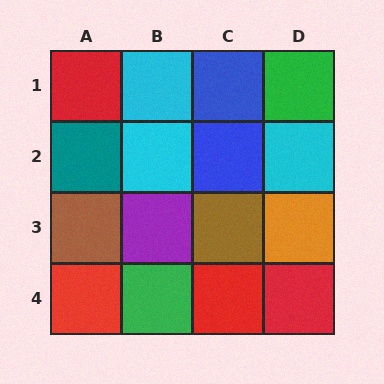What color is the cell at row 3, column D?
Orange.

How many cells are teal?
1 cell is teal.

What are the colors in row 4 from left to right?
Red, green, red, red.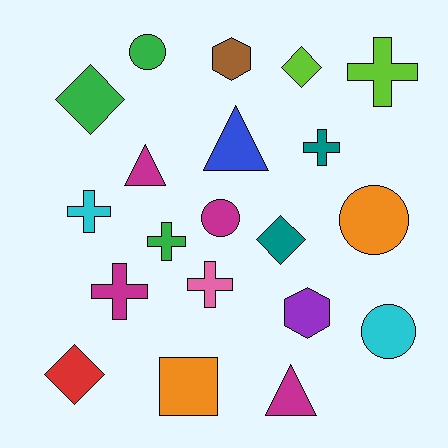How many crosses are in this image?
There are 6 crosses.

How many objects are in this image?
There are 20 objects.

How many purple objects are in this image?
There is 1 purple object.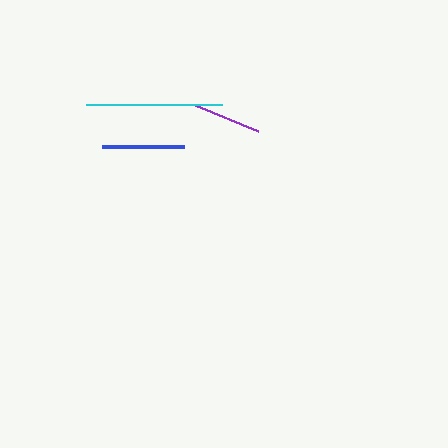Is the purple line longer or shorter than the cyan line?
The cyan line is longer than the purple line.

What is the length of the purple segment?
The purple segment is approximately 67 pixels long.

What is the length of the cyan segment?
The cyan segment is approximately 136 pixels long.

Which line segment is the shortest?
The purple line is the shortest at approximately 67 pixels.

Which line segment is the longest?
The cyan line is the longest at approximately 136 pixels.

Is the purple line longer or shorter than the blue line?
The blue line is longer than the purple line.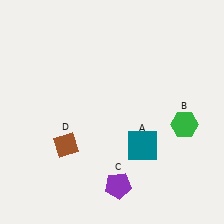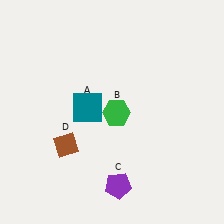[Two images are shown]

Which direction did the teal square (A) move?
The teal square (A) moved left.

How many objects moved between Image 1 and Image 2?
2 objects moved between the two images.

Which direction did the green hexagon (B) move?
The green hexagon (B) moved left.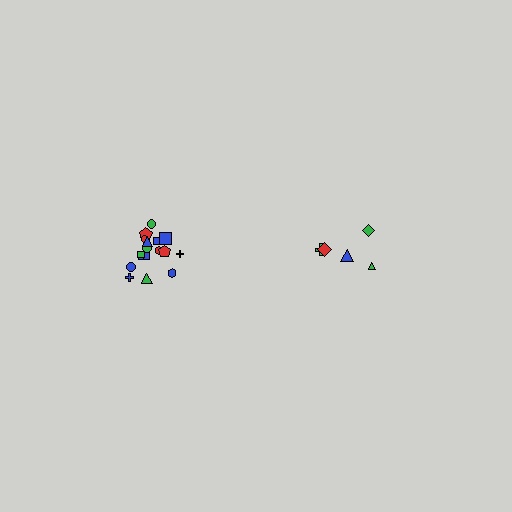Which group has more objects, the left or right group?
The left group.